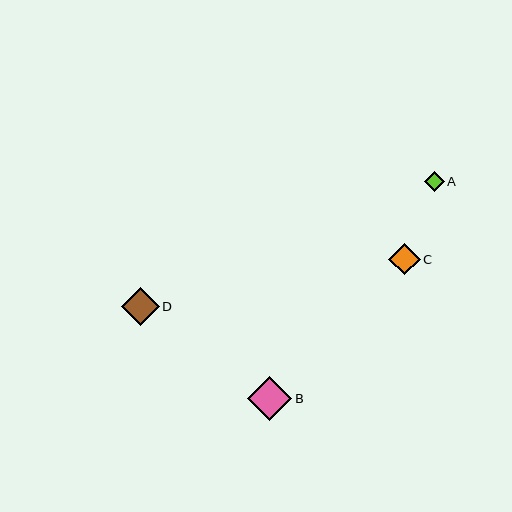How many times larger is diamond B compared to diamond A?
Diamond B is approximately 2.2 times the size of diamond A.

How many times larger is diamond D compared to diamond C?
Diamond D is approximately 1.2 times the size of diamond C.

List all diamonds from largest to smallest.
From largest to smallest: B, D, C, A.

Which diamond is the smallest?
Diamond A is the smallest with a size of approximately 20 pixels.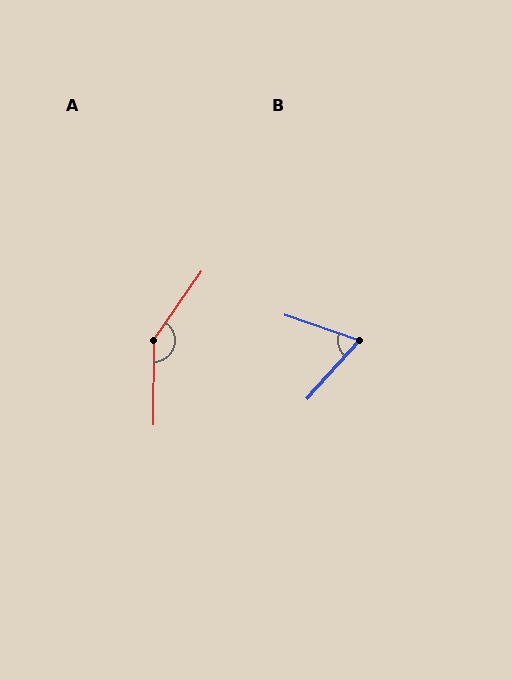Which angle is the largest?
A, at approximately 146 degrees.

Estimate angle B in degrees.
Approximately 67 degrees.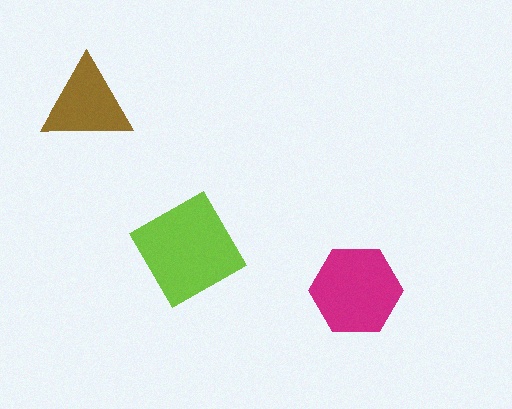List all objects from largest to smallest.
The lime diamond, the magenta hexagon, the brown triangle.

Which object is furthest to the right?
The magenta hexagon is rightmost.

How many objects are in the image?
There are 3 objects in the image.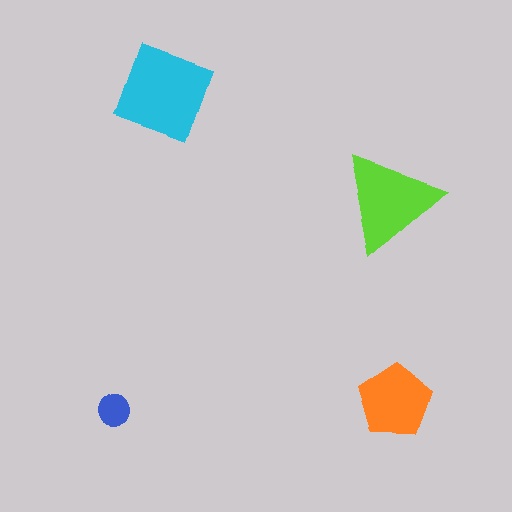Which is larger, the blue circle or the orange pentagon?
The orange pentagon.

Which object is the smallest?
The blue circle.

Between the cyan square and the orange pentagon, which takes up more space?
The cyan square.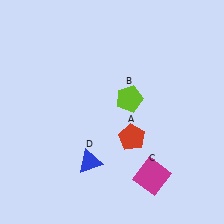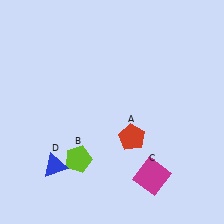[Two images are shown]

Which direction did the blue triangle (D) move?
The blue triangle (D) moved left.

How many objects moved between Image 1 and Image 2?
2 objects moved between the two images.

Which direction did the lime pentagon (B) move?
The lime pentagon (B) moved down.